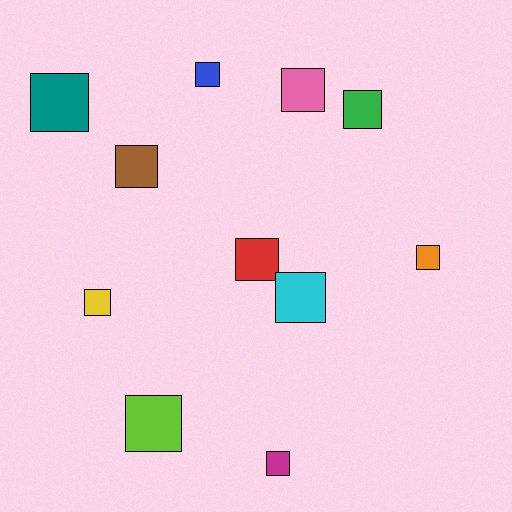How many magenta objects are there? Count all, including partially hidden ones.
There is 1 magenta object.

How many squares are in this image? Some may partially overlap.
There are 11 squares.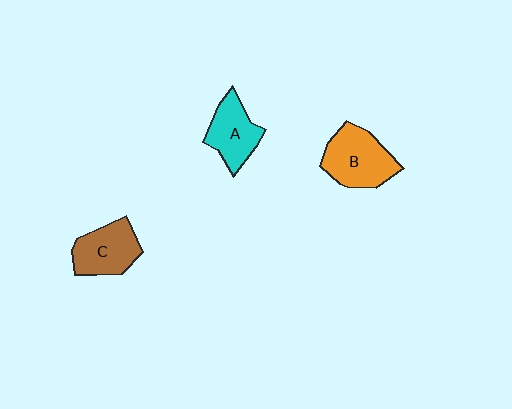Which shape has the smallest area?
Shape A (cyan).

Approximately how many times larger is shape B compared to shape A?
Approximately 1.3 times.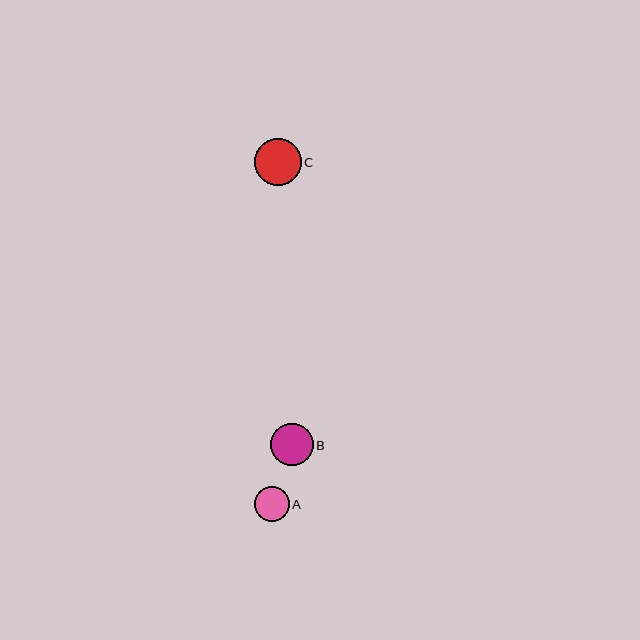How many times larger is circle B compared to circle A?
Circle B is approximately 1.2 times the size of circle A.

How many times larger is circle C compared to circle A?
Circle C is approximately 1.4 times the size of circle A.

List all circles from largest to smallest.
From largest to smallest: C, B, A.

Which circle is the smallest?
Circle A is the smallest with a size of approximately 35 pixels.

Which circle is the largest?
Circle C is the largest with a size of approximately 47 pixels.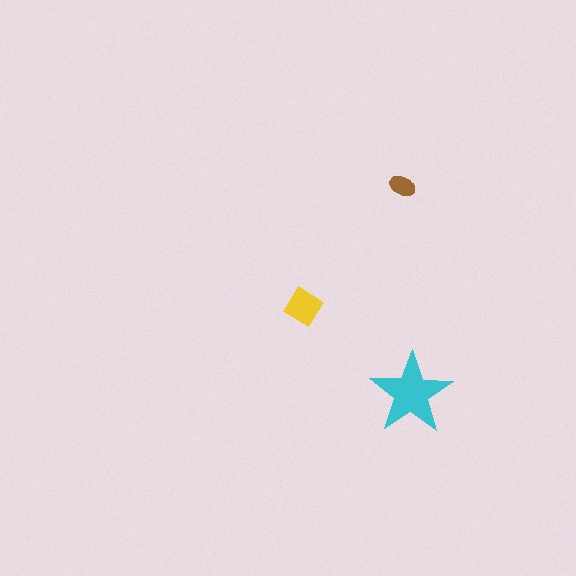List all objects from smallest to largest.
The brown ellipse, the yellow diamond, the cyan star.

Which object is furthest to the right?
The cyan star is rightmost.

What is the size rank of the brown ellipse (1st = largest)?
3rd.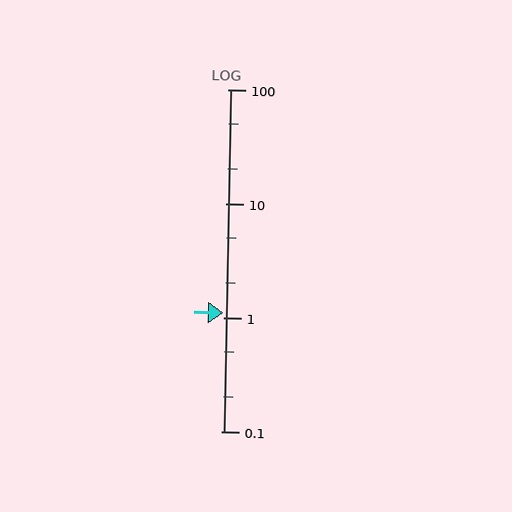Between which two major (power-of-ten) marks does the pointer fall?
The pointer is between 1 and 10.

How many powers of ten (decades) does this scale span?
The scale spans 3 decades, from 0.1 to 100.